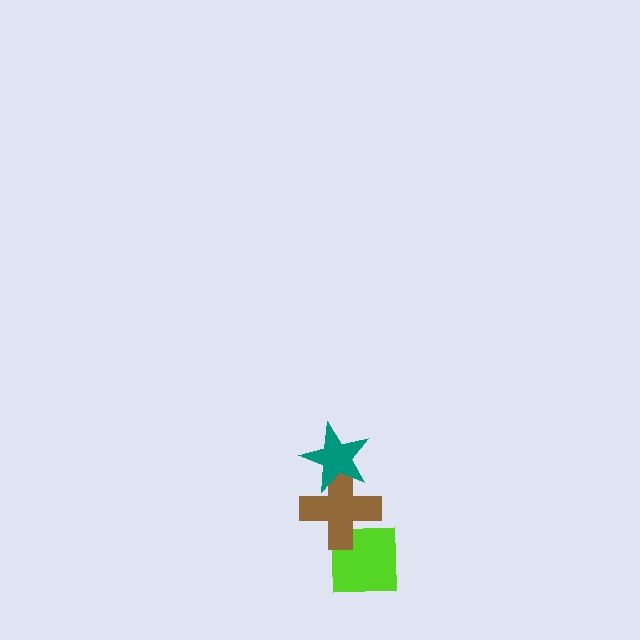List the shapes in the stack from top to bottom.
From top to bottom: the teal star, the brown cross, the lime square.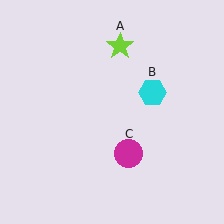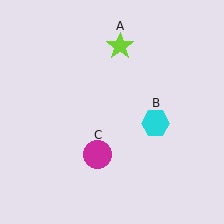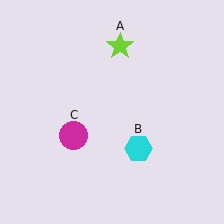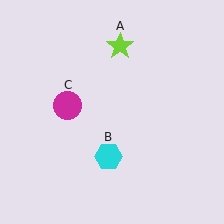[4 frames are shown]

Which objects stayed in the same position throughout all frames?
Lime star (object A) remained stationary.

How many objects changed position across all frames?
2 objects changed position: cyan hexagon (object B), magenta circle (object C).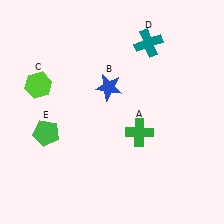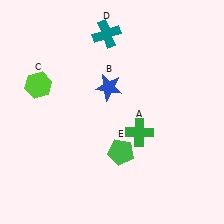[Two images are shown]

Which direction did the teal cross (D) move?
The teal cross (D) moved left.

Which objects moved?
The objects that moved are: the teal cross (D), the green pentagon (E).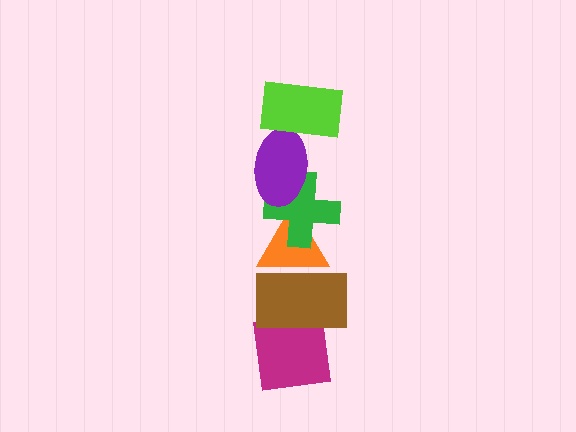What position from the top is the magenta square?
The magenta square is 6th from the top.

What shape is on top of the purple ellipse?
The lime rectangle is on top of the purple ellipse.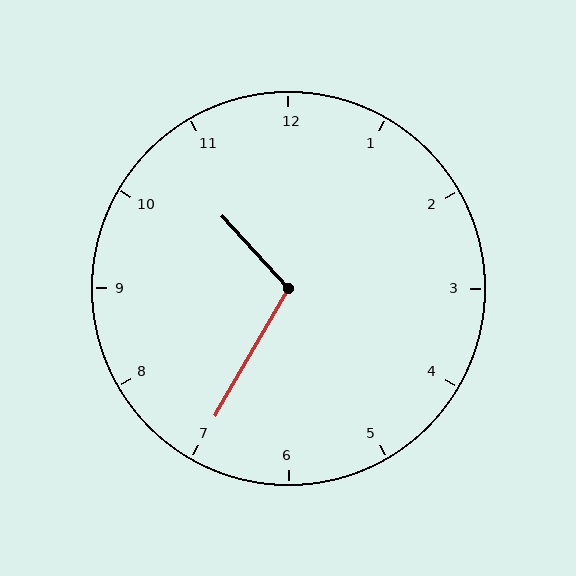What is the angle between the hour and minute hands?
Approximately 108 degrees.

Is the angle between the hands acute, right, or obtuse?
It is obtuse.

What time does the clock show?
10:35.